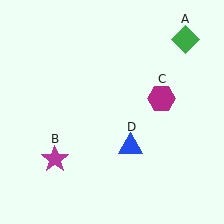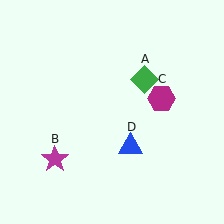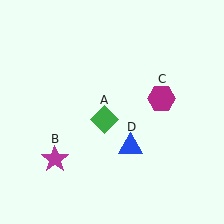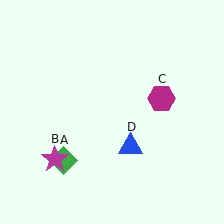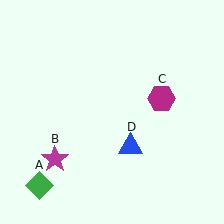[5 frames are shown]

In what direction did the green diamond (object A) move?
The green diamond (object A) moved down and to the left.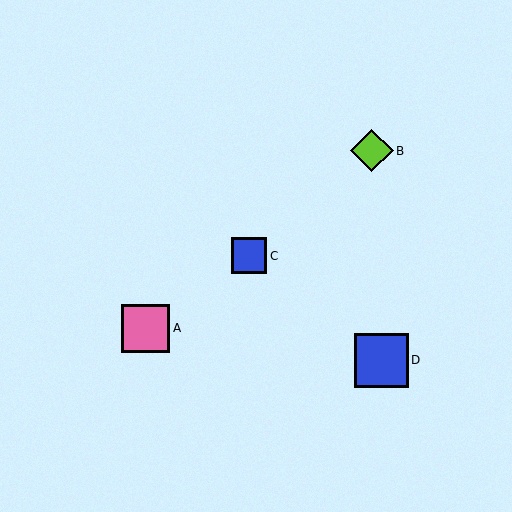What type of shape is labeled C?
Shape C is a blue square.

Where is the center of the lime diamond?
The center of the lime diamond is at (372, 151).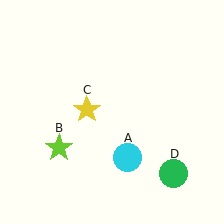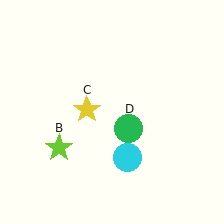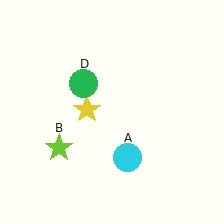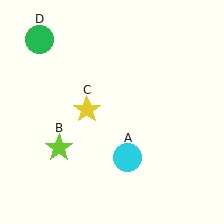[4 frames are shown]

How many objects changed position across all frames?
1 object changed position: green circle (object D).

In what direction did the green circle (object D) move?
The green circle (object D) moved up and to the left.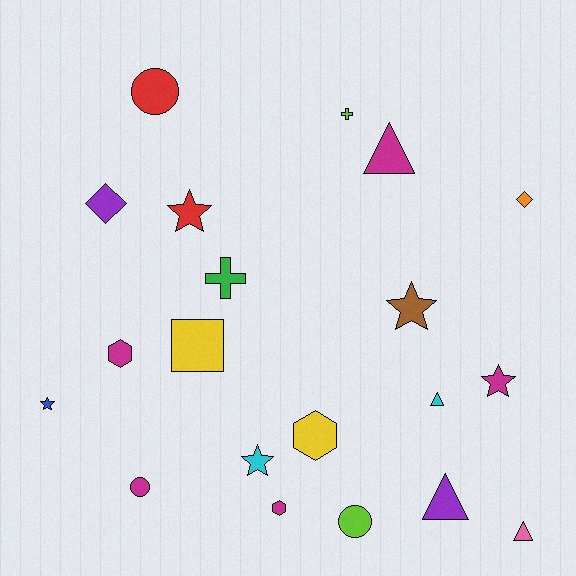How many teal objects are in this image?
There are no teal objects.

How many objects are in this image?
There are 20 objects.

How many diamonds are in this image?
There are 2 diamonds.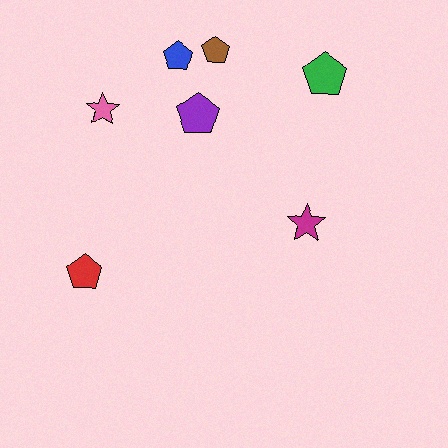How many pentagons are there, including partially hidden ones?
There are 5 pentagons.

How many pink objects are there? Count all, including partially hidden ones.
There is 1 pink object.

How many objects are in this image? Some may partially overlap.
There are 7 objects.